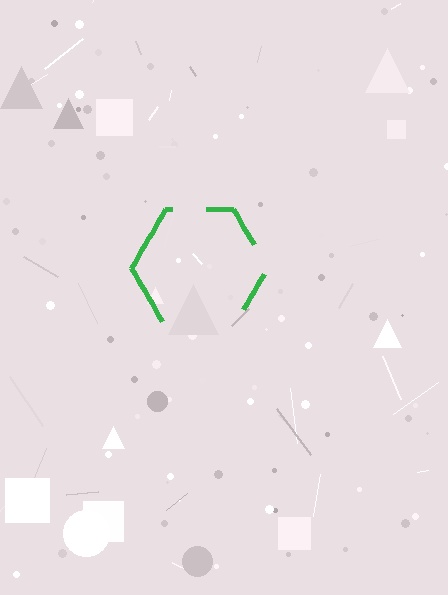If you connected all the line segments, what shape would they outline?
They would outline a hexagon.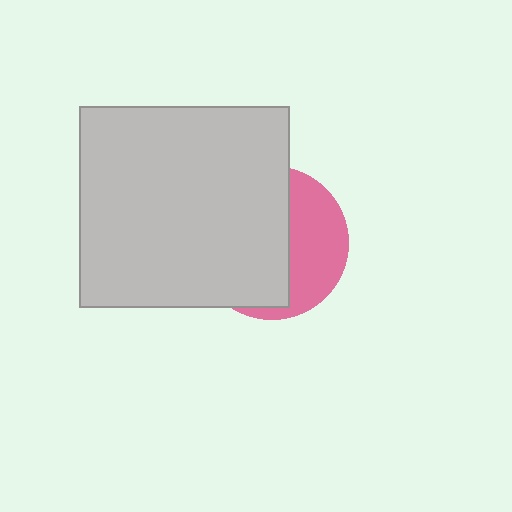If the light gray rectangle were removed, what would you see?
You would see the complete pink circle.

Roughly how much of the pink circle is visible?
A small part of it is visible (roughly 39%).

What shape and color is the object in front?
The object in front is a light gray rectangle.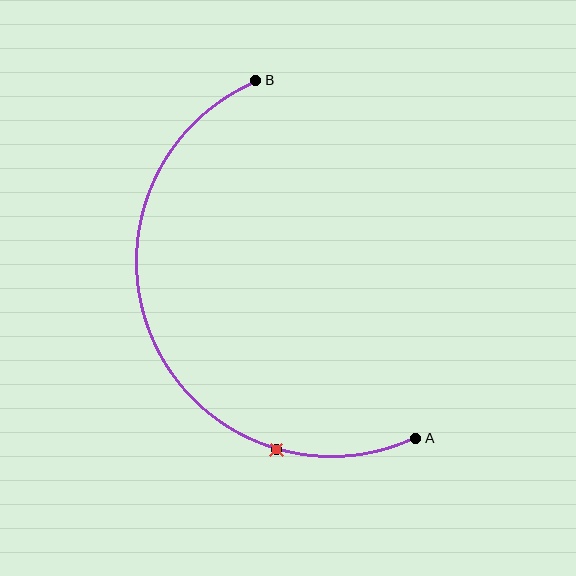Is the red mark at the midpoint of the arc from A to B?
No. The red mark lies on the arc but is closer to endpoint A. The arc midpoint would be at the point on the curve equidistant along the arc from both A and B.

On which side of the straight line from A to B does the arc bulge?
The arc bulges to the left of the straight line connecting A and B.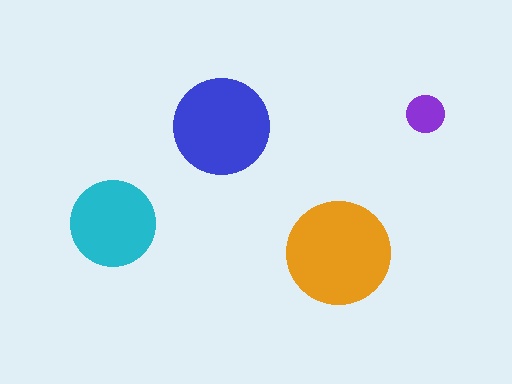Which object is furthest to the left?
The cyan circle is leftmost.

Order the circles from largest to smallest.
the orange one, the blue one, the cyan one, the purple one.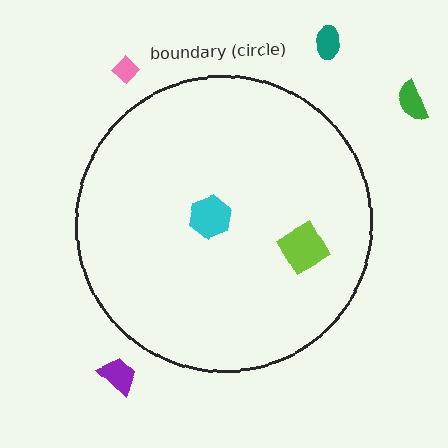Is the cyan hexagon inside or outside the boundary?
Inside.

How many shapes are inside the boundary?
2 inside, 4 outside.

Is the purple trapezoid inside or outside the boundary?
Outside.